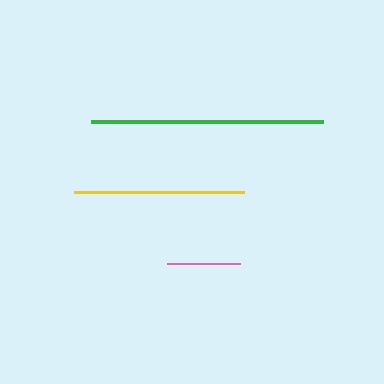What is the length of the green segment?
The green segment is approximately 233 pixels long.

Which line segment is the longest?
The green line is the longest at approximately 233 pixels.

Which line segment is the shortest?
The pink line is the shortest at approximately 74 pixels.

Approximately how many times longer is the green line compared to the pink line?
The green line is approximately 3.2 times the length of the pink line.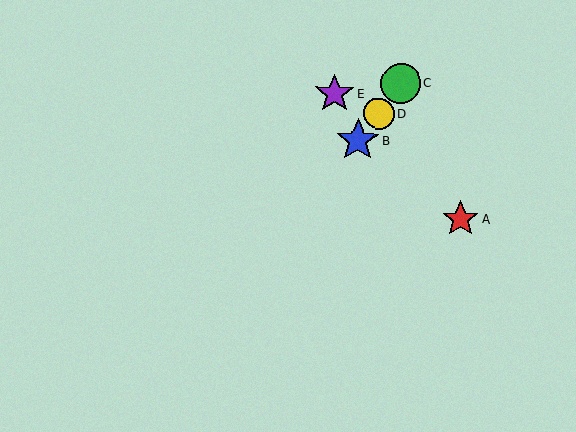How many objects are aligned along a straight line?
3 objects (B, C, D) are aligned along a straight line.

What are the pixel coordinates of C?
Object C is at (401, 83).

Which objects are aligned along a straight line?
Objects B, C, D are aligned along a straight line.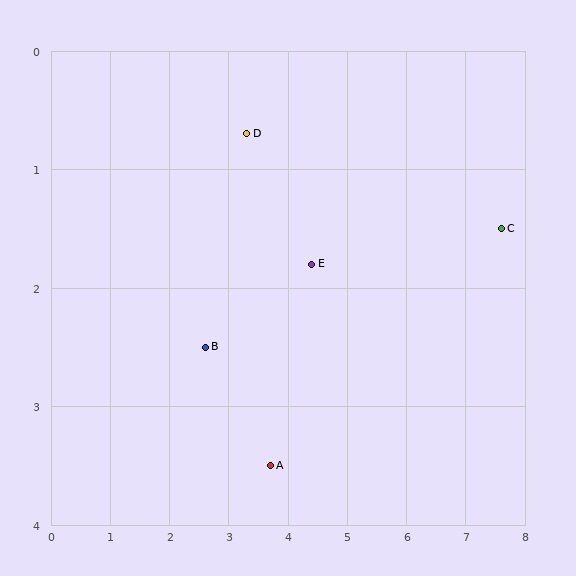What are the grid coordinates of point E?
Point E is at approximately (4.4, 1.8).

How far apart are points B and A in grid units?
Points B and A are about 1.5 grid units apart.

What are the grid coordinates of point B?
Point B is at approximately (2.6, 2.5).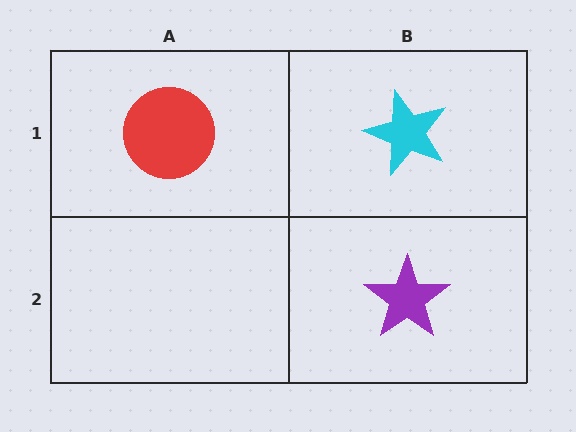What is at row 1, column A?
A red circle.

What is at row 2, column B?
A purple star.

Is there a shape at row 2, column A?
No, that cell is empty.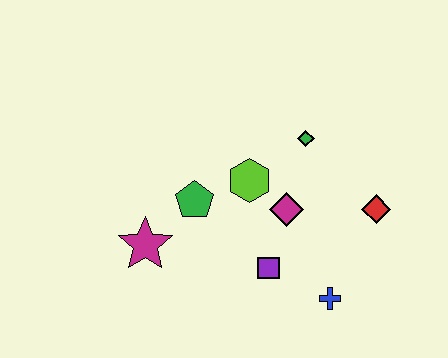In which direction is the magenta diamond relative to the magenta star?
The magenta diamond is to the right of the magenta star.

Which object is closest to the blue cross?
The purple square is closest to the blue cross.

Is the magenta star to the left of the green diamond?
Yes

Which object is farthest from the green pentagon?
The red diamond is farthest from the green pentagon.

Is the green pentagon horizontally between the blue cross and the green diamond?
No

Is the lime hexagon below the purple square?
No